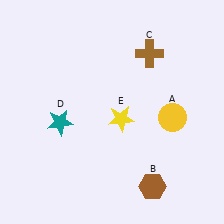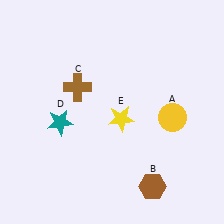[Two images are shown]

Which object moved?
The brown cross (C) moved left.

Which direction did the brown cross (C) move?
The brown cross (C) moved left.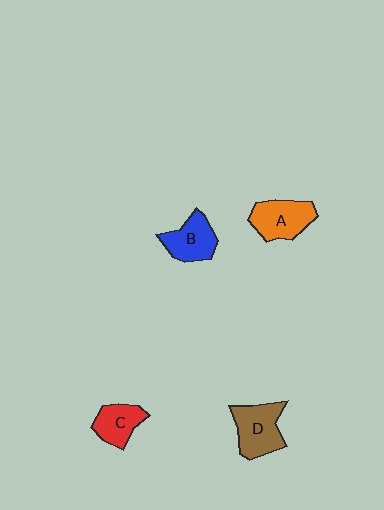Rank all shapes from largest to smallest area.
From largest to smallest: D (brown), A (orange), B (blue), C (red).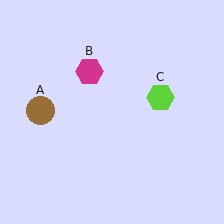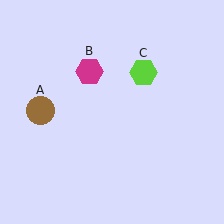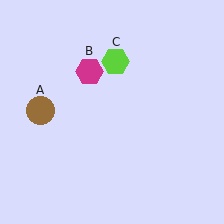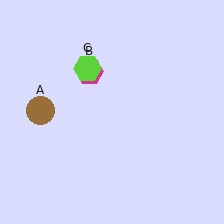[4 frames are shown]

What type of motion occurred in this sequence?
The lime hexagon (object C) rotated counterclockwise around the center of the scene.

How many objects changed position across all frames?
1 object changed position: lime hexagon (object C).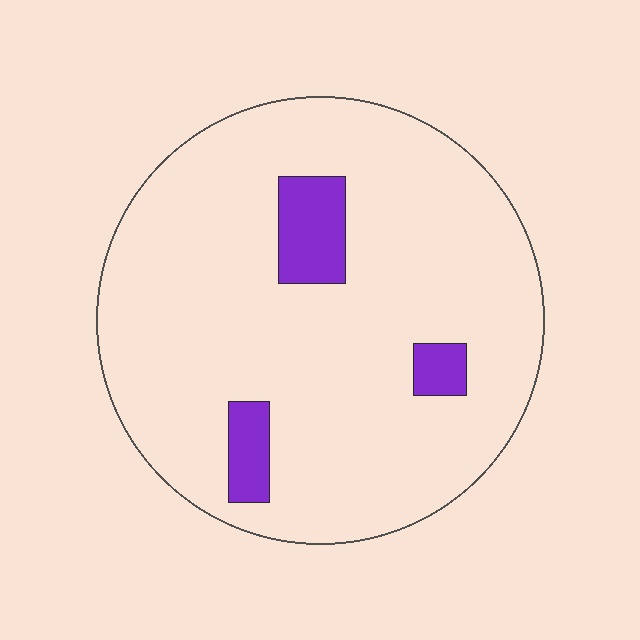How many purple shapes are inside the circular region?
3.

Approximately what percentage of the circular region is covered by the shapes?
Approximately 10%.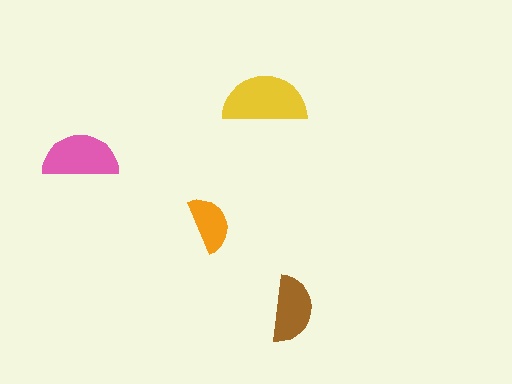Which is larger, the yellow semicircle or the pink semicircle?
The yellow one.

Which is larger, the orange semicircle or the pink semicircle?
The pink one.